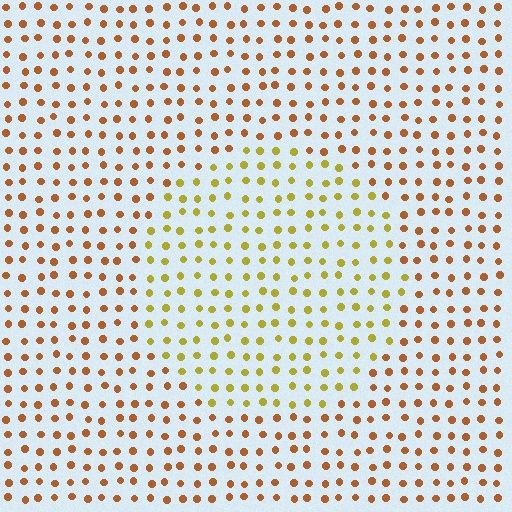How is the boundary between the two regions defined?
The boundary is defined purely by a slight shift in hue (about 35 degrees). Spacing, size, and orientation are identical on both sides.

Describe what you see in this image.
The image is filled with small brown elements in a uniform arrangement. A circle-shaped region is visible where the elements are tinted to a slightly different hue, forming a subtle color boundary.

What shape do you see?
I see a circle.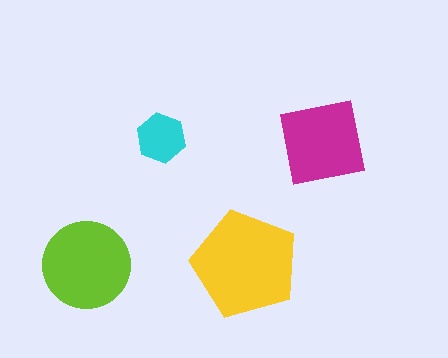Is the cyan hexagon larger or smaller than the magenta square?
Smaller.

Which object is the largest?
The yellow pentagon.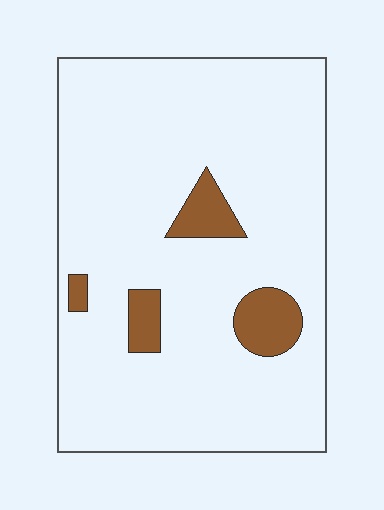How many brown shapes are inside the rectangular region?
4.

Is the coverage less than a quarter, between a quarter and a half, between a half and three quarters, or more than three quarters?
Less than a quarter.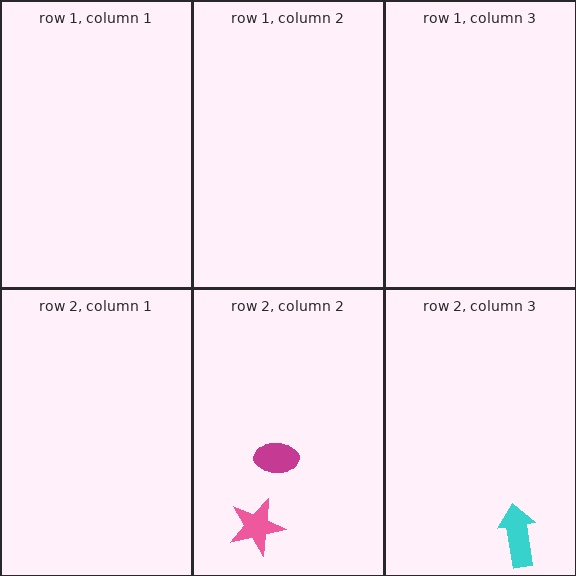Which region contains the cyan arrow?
The row 2, column 3 region.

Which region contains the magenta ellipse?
The row 2, column 2 region.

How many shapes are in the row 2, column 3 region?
1.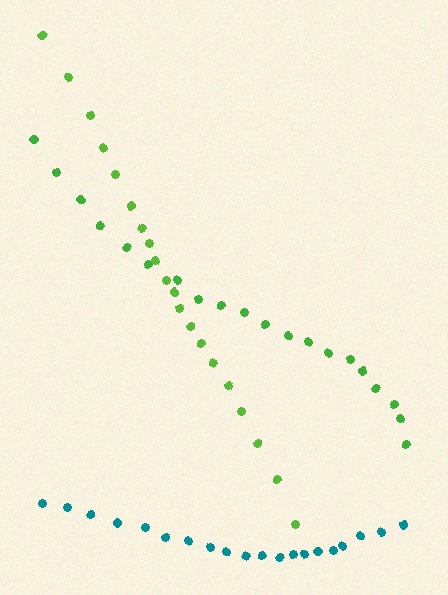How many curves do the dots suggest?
There are 3 distinct paths.